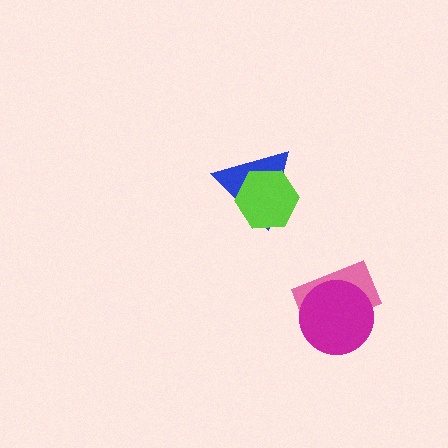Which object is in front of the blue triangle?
The lime hexagon is in front of the blue triangle.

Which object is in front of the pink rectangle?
The magenta circle is in front of the pink rectangle.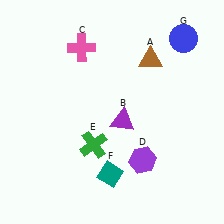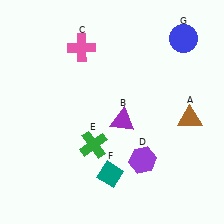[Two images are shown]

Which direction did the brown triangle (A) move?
The brown triangle (A) moved down.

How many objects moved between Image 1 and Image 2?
1 object moved between the two images.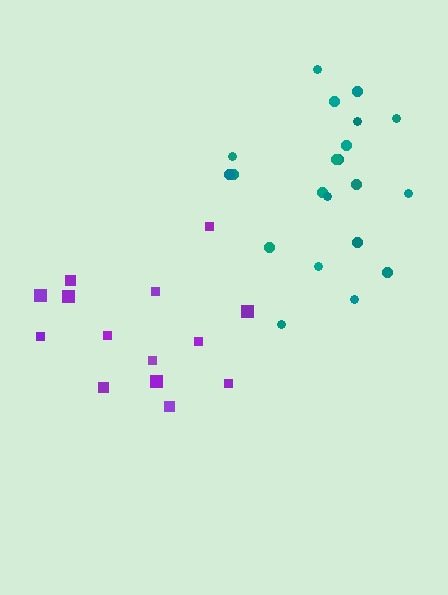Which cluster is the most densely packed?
Teal.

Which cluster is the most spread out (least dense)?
Purple.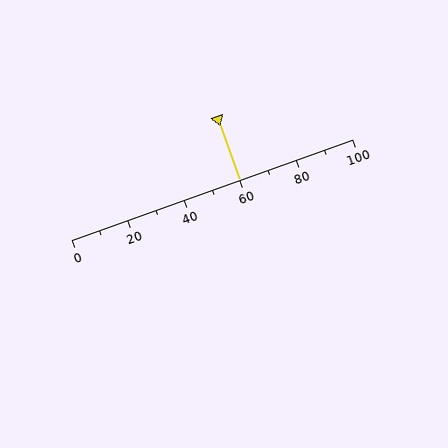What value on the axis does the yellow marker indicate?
The marker indicates approximately 60.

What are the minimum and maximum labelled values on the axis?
The axis runs from 0 to 100.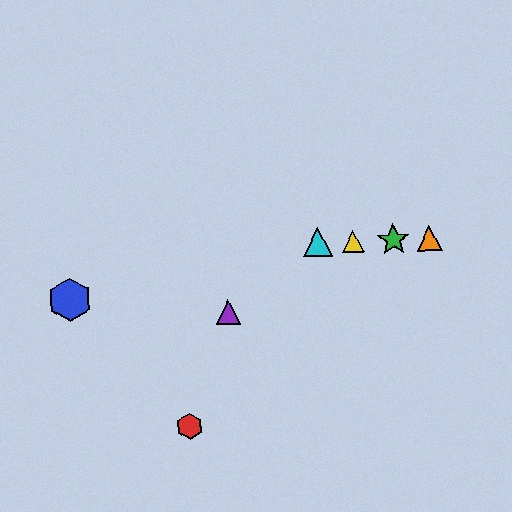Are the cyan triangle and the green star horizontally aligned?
Yes, both are at y≈242.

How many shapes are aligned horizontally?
4 shapes (the green star, the yellow triangle, the orange triangle, the cyan triangle) are aligned horizontally.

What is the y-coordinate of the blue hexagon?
The blue hexagon is at y≈300.